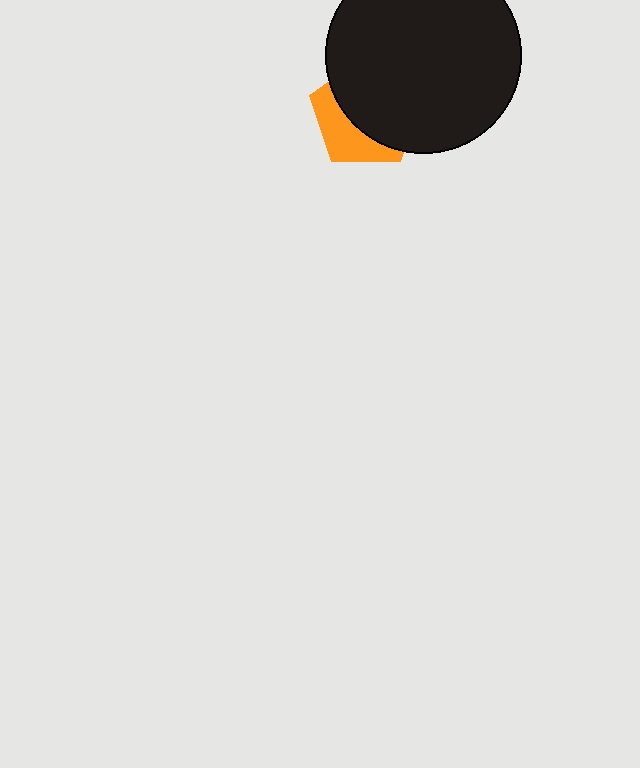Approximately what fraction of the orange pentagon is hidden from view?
Roughly 63% of the orange pentagon is hidden behind the black circle.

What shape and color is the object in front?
The object in front is a black circle.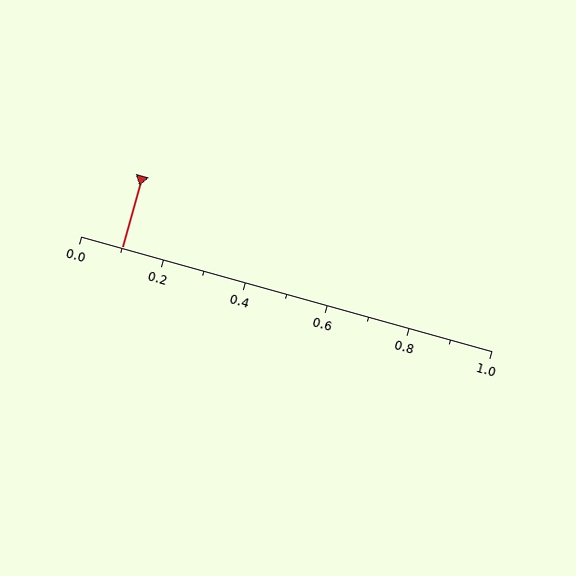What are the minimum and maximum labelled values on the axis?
The axis runs from 0.0 to 1.0.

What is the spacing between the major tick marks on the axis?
The major ticks are spaced 0.2 apart.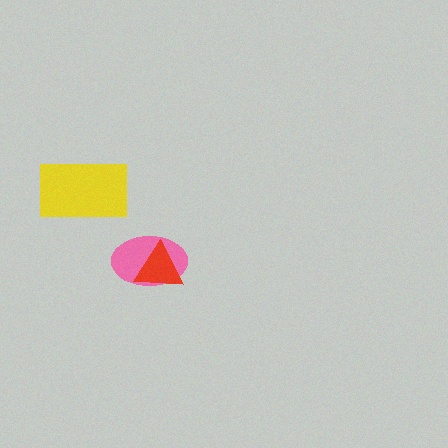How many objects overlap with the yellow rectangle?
0 objects overlap with the yellow rectangle.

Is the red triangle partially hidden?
No, no other shape covers it.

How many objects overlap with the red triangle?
1 object overlaps with the red triangle.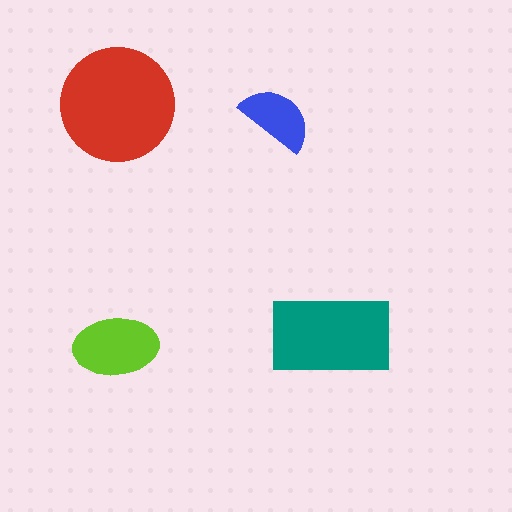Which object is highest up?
The red circle is topmost.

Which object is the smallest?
The blue semicircle.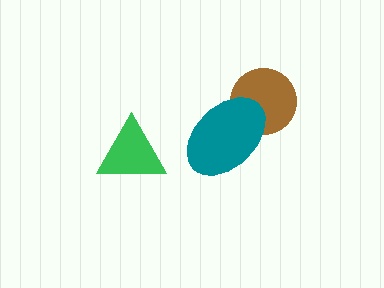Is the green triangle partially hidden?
No, no other shape covers it.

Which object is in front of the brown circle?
The teal ellipse is in front of the brown circle.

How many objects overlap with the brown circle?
1 object overlaps with the brown circle.